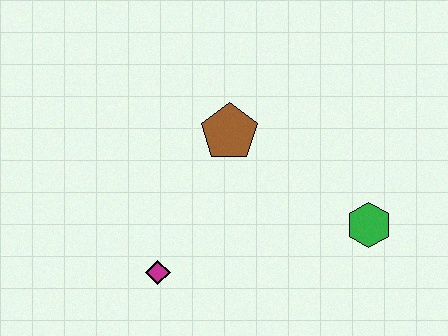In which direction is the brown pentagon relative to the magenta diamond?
The brown pentagon is above the magenta diamond.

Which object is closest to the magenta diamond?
The brown pentagon is closest to the magenta diamond.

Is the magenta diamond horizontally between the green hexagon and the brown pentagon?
No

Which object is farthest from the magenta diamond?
The green hexagon is farthest from the magenta diamond.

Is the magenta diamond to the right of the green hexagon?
No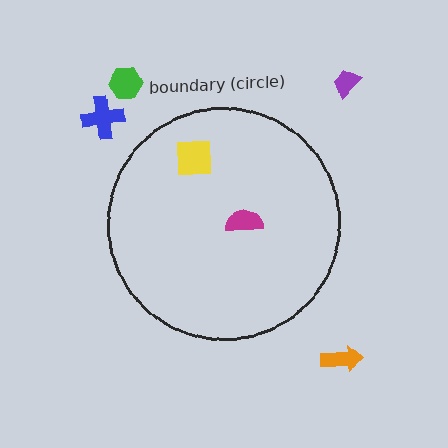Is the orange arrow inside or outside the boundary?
Outside.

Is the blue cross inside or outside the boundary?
Outside.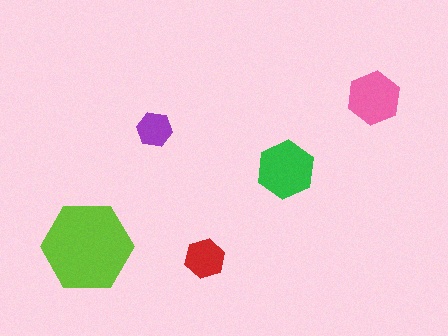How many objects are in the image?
There are 5 objects in the image.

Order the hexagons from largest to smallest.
the lime one, the green one, the pink one, the red one, the purple one.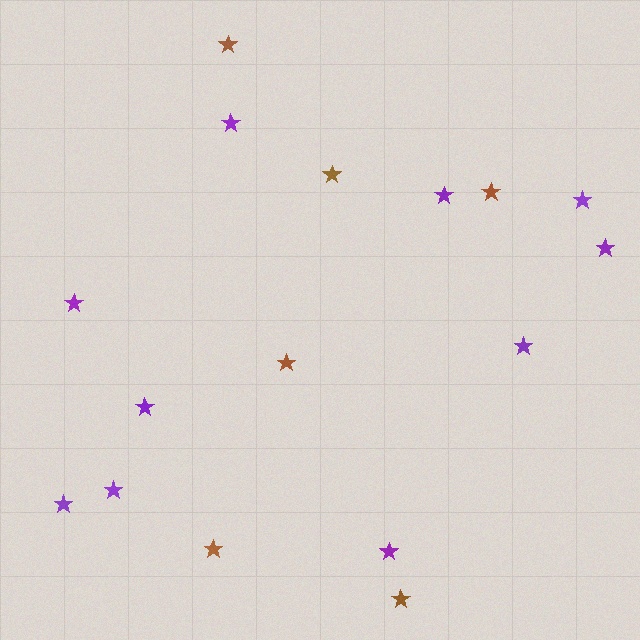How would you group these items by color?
There are 2 groups: one group of purple stars (10) and one group of brown stars (6).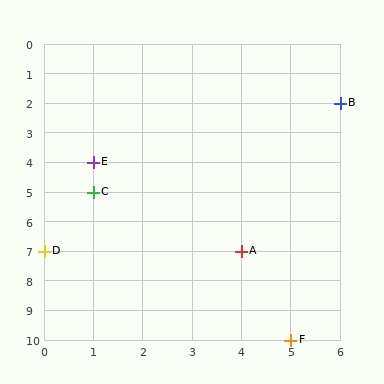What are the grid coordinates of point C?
Point C is at grid coordinates (1, 5).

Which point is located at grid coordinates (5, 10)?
Point F is at (5, 10).